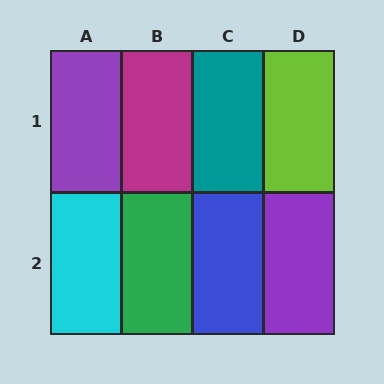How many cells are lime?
1 cell is lime.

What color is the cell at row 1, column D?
Lime.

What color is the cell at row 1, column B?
Magenta.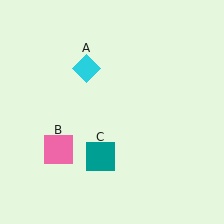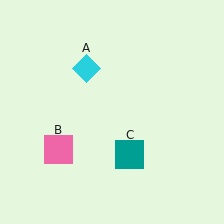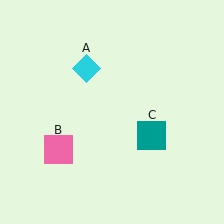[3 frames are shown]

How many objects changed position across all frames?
1 object changed position: teal square (object C).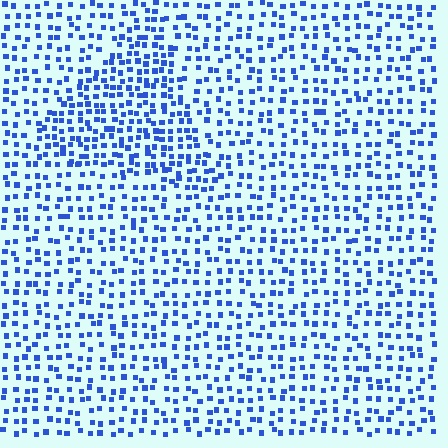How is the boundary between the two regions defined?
The boundary is defined by a change in element density (approximately 1.6x ratio). All elements are the same color, size, and shape.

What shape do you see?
I see a triangle.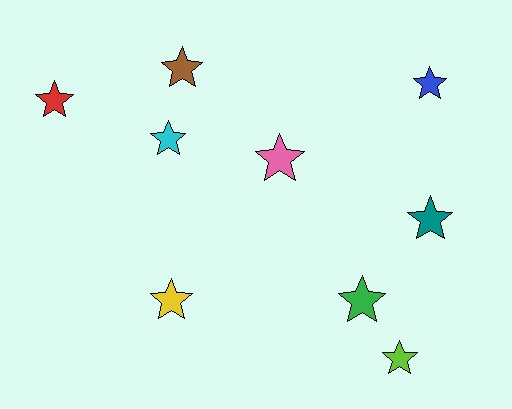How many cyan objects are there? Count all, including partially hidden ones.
There is 1 cyan object.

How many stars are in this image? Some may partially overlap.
There are 9 stars.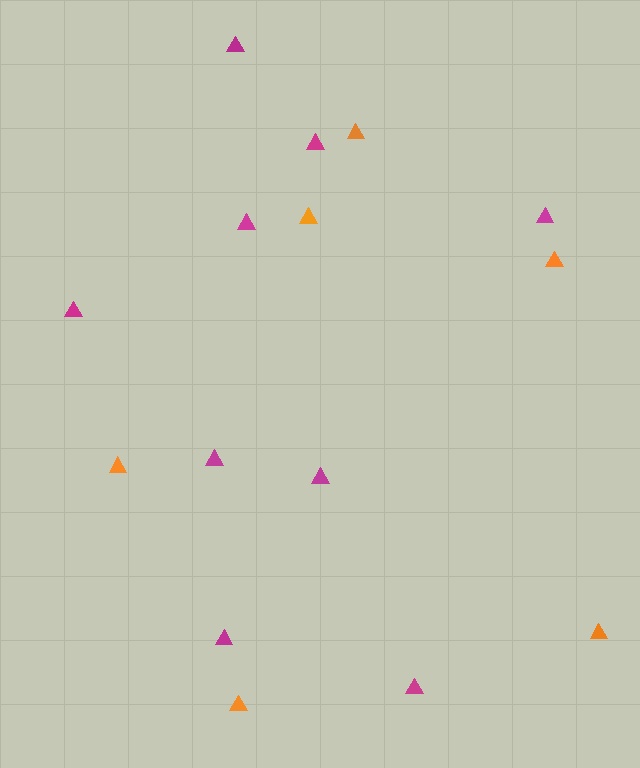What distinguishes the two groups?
There are 2 groups: one group of magenta triangles (9) and one group of orange triangles (6).